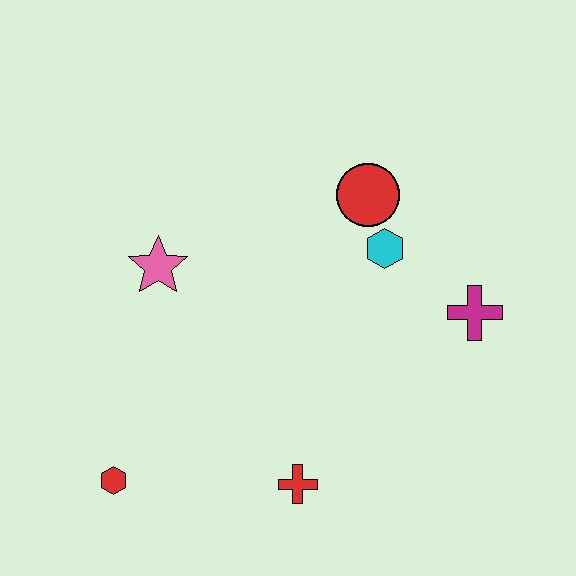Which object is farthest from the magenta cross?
The red hexagon is farthest from the magenta cross.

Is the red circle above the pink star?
Yes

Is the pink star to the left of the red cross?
Yes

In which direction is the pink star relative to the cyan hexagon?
The pink star is to the left of the cyan hexagon.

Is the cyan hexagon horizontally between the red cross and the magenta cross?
Yes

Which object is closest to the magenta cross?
The cyan hexagon is closest to the magenta cross.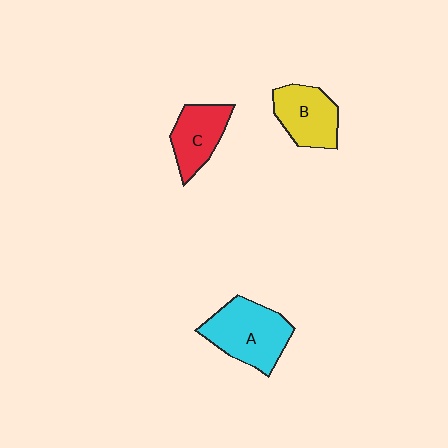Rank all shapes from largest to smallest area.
From largest to smallest: A (cyan), B (yellow), C (red).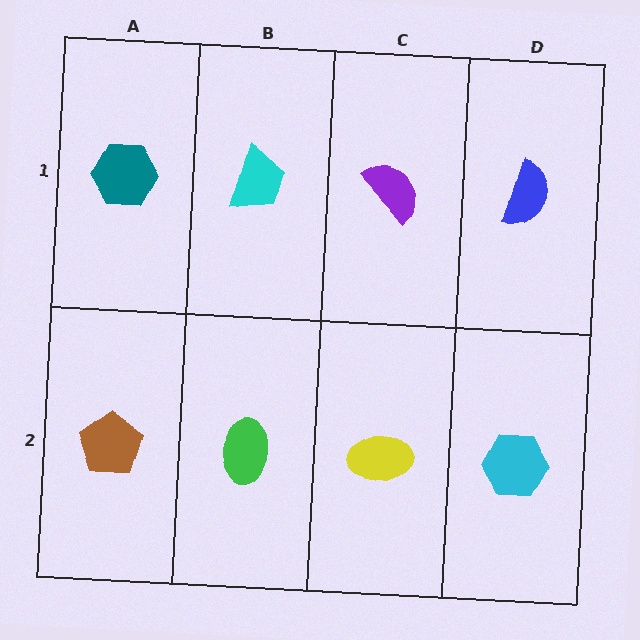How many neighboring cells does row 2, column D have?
2.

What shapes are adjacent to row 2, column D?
A blue semicircle (row 1, column D), a yellow ellipse (row 2, column C).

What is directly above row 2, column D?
A blue semicircle.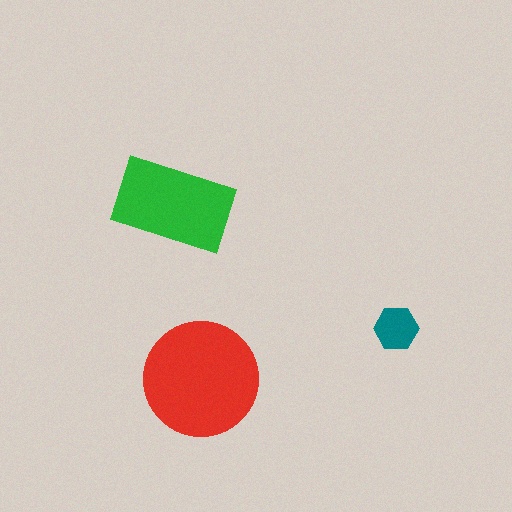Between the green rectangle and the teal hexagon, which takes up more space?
The green rectangle.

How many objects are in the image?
There are 3 objects in the image.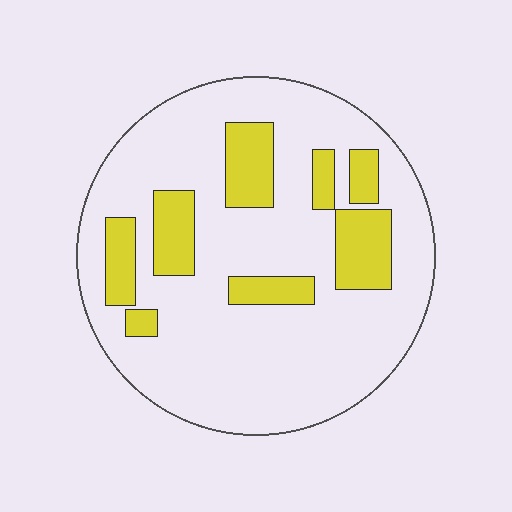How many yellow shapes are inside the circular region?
8.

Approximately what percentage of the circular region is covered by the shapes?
Approximately 20%.